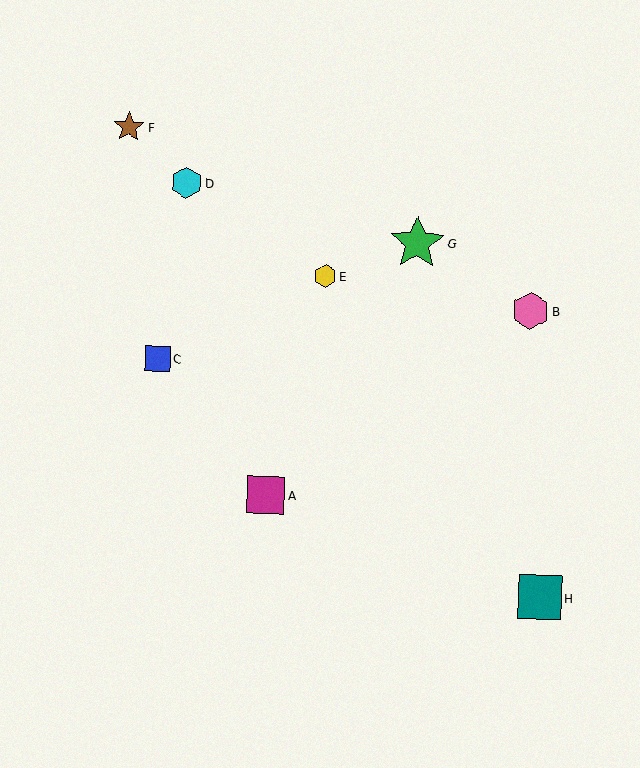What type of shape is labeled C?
Shape C is a blue square.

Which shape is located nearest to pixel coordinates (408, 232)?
The green star (labeled G) at (417, 243) is nearest to that location.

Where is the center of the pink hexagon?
The center of the pink hexagon is at (531, 311).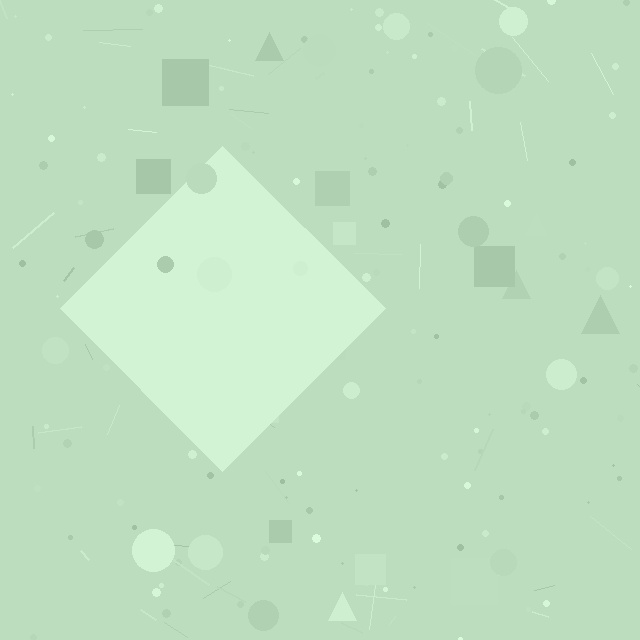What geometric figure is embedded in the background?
A diamond is embedded in the background.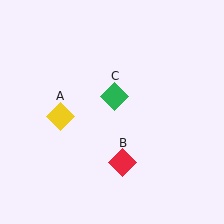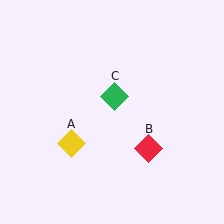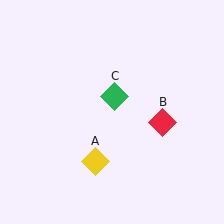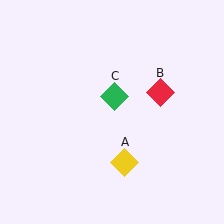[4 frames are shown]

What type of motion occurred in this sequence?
The yellow diamond (object A), red diamond (object B) rotated counterclockwise around the center of the scene.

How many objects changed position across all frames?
2 objects changed position: yellow diamond (object A), red diamond (object B).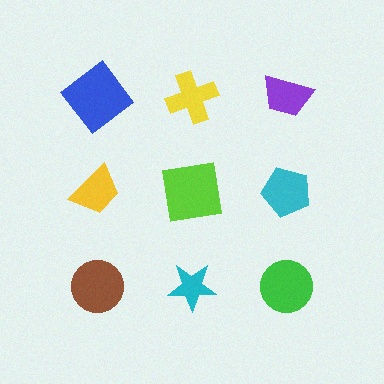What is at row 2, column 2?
A lime square.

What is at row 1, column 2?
A yellow cross.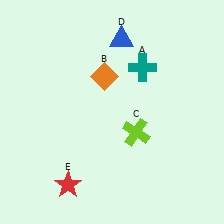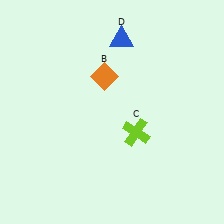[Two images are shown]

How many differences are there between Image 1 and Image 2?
There are 2 differences between the two images.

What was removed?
The teal cross (A), the red star (E) were removed in Image 2.